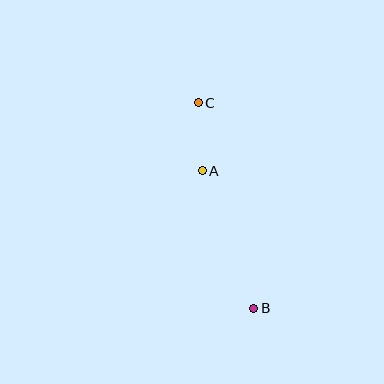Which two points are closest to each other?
Points A and C are closest to each other.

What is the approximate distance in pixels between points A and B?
The distance between A and B is approximately 147 pixels.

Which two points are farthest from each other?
Points B and C are farthest from each other.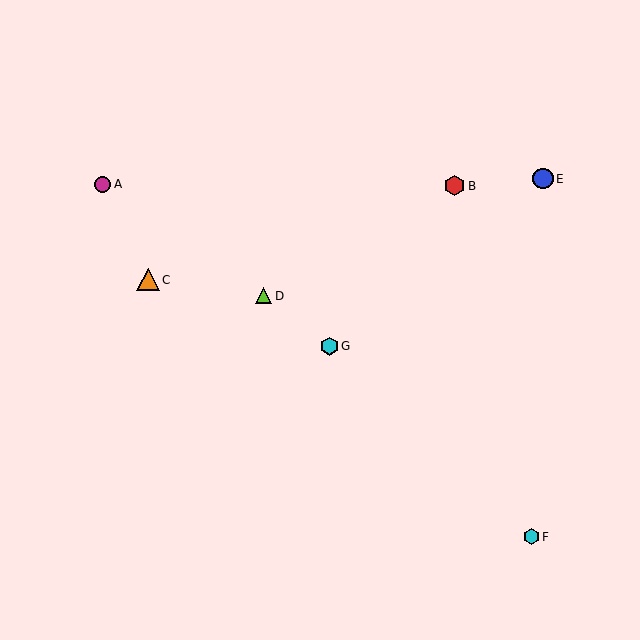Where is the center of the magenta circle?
The center of the magenta circle is at (103, 184).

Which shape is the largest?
The orange triangle (labeled C) is the largest.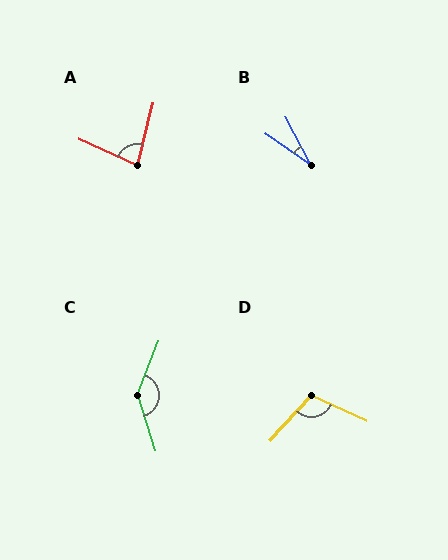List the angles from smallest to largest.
B (28°), A (80°), D (108°), C (141°).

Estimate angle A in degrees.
Approximately 80 degrees.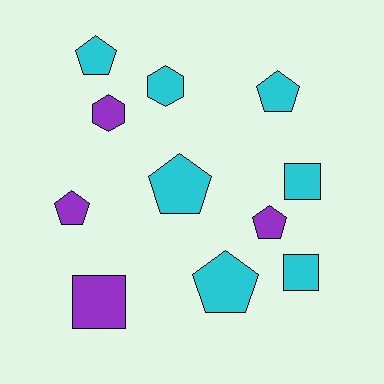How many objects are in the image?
There are 11 objects.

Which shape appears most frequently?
Pentagon, with 6 objects.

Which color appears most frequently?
Cyan, with 7 objects.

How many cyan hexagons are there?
There is 1 cyan hexagon.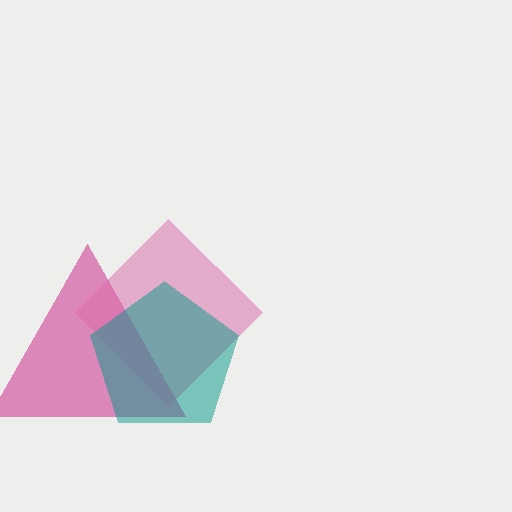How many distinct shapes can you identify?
There are 3 distinct shapes: a magenta triangle, a pink diamond, a teal pentagon.